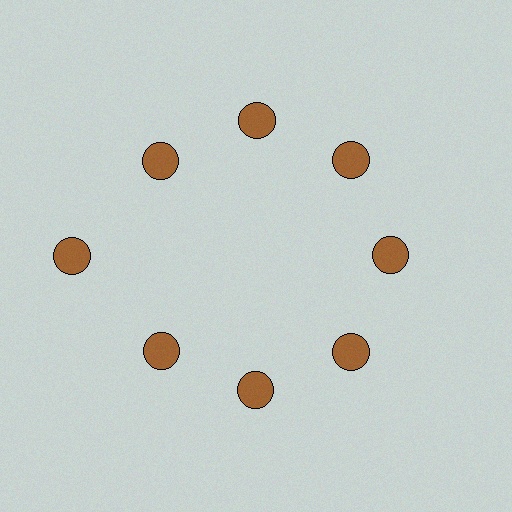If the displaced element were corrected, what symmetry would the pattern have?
It would have 8-fold rotational symmetry — the pattern would map onto itself every 45 degrees.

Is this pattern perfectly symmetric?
No. The 8 brown circles are arranged in a ring, but one element near the 9 o'clock position is pushed outward from the center, breaking the 8-fold rotational symmetry.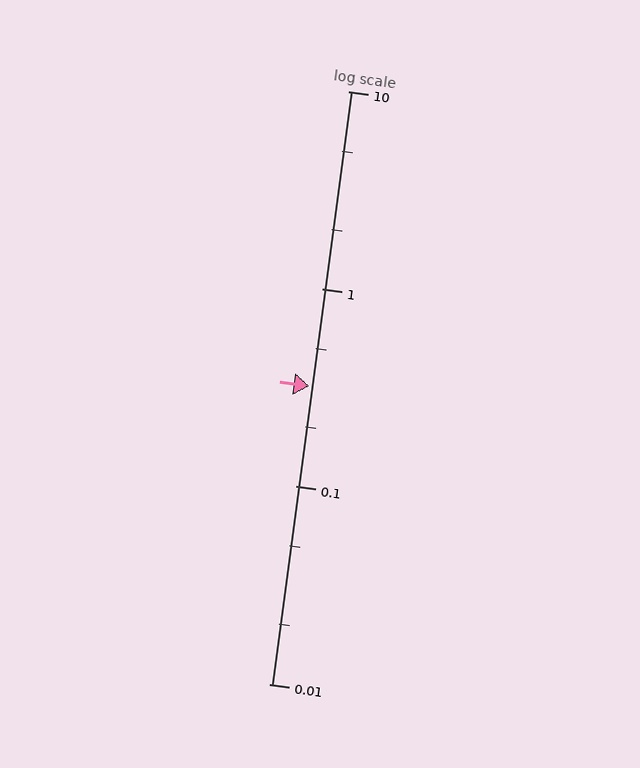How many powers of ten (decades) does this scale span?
The scale spans 3 decades, from 0.01 to 10.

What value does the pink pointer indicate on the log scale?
The pointer indicates approximately 0.32.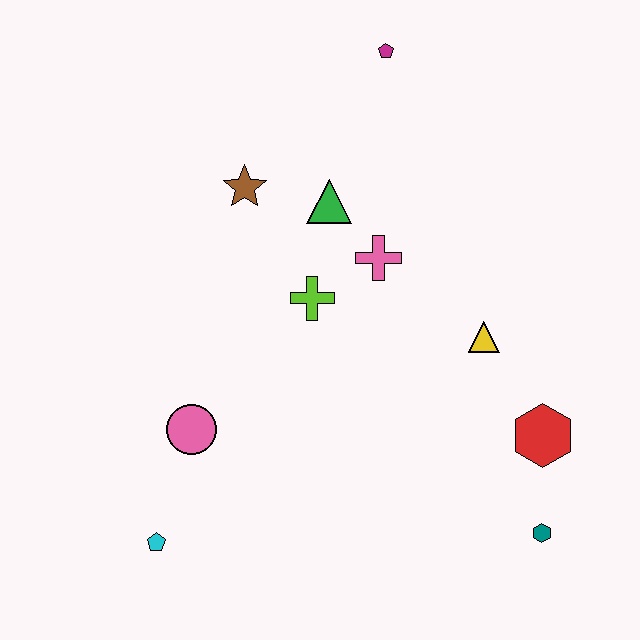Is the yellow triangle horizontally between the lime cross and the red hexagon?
Yes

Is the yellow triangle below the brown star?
Yes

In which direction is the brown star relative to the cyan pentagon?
The brown star is above the cyan pentagon.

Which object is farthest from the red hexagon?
The magenta pentagon is farthest from the red hexagon.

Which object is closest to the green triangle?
The pink cross is closest to the green triangle.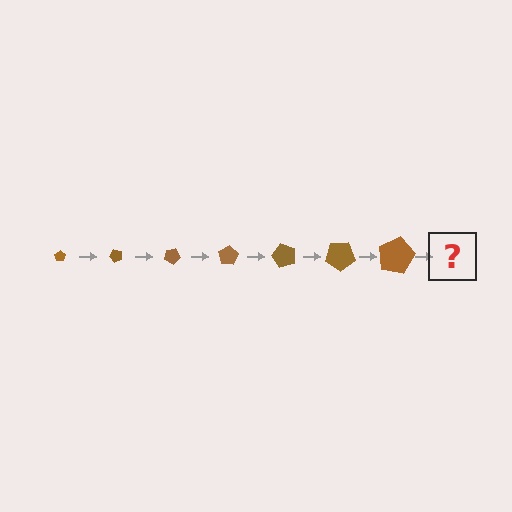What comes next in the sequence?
The next element should be a pentagon, larger than the previous one and rotated 350 degrees from the start.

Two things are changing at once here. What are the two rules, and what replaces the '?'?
The two rules are that the pentagon grows larger each step and it rotates 50 degrees each step. The '?' should be a pentagon, larger than the previous one and rotated 350 degrees from the start.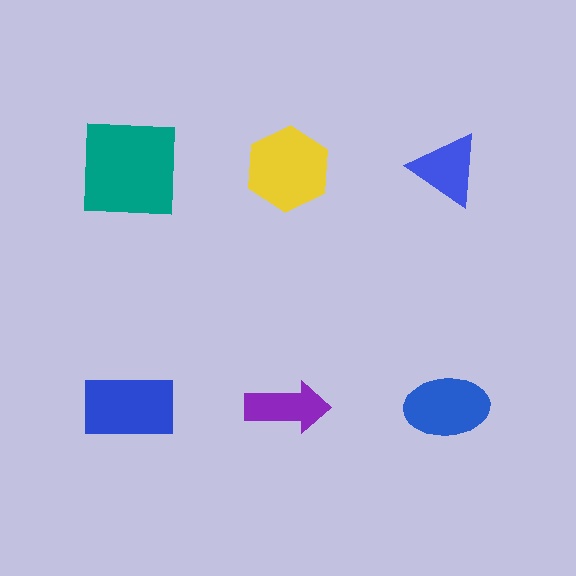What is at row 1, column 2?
A yellow hexagon.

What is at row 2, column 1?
A blue rectangle.